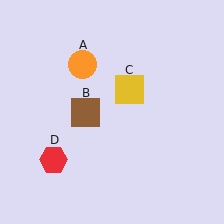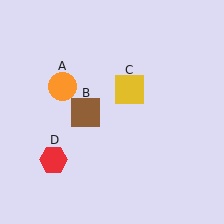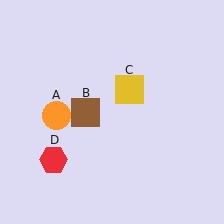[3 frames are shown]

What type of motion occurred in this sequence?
The orange circle (object A) rotated counterclockwise around the center of the scene.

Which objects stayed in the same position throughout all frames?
Brown square (object B) and yellow square (object C) and red hexagon (object D) remained stationary.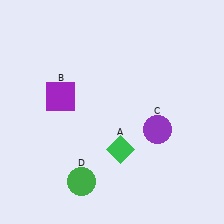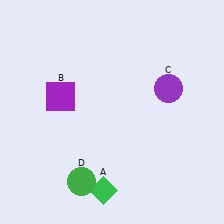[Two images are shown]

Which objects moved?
The objects that moved are: the green diamond (A), the purple circle (C).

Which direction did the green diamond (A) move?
The green diamond (A) moved down.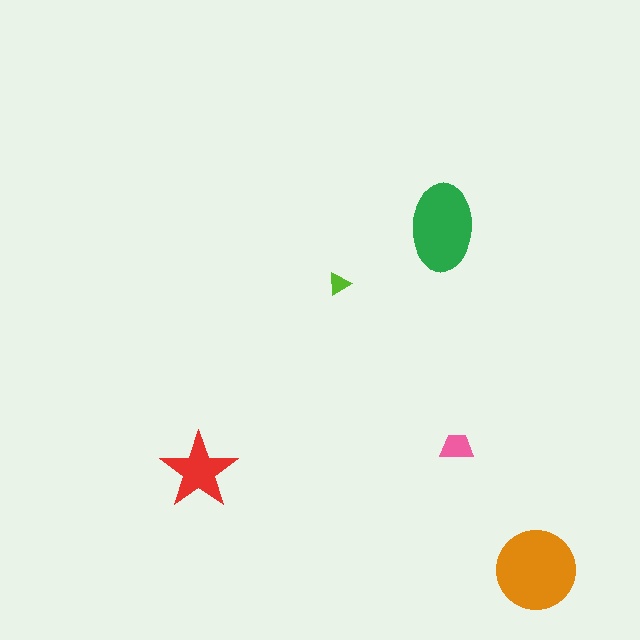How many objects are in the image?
There are 5 objects in the image.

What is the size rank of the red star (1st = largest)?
3rd.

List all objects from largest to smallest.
The orange circle, the green ellipse, the red star, the pink trapezoid, the lime triangle.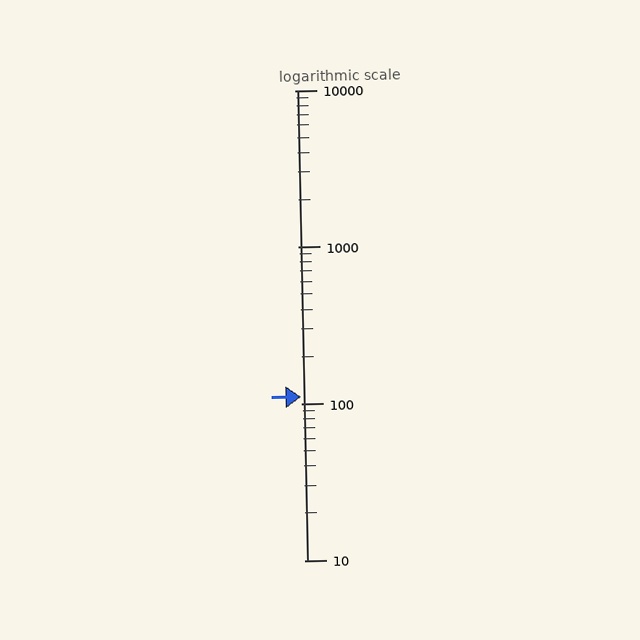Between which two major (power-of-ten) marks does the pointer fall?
The pointer is between 100 and 1000.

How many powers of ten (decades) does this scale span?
The scale spans 3 decades, from 10 to 10000.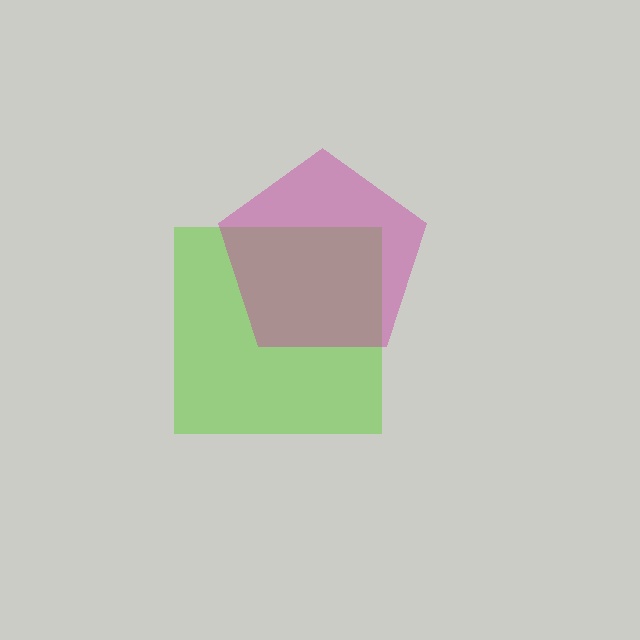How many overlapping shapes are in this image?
There are 2 overlapping shapes in the image.